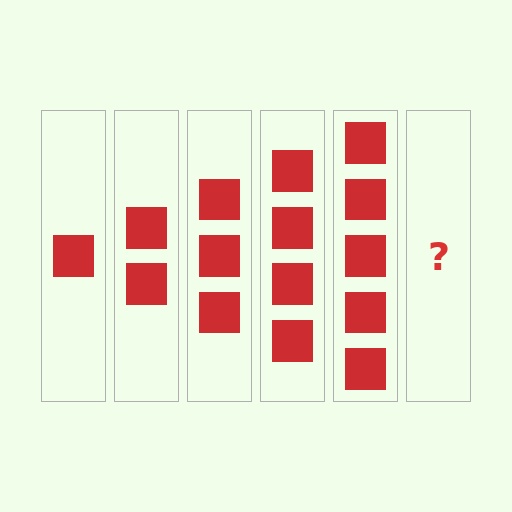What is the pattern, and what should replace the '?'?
The pattern is that each step adds one more square. The '?' should be 6 squares.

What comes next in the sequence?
The next element should be 6 squares.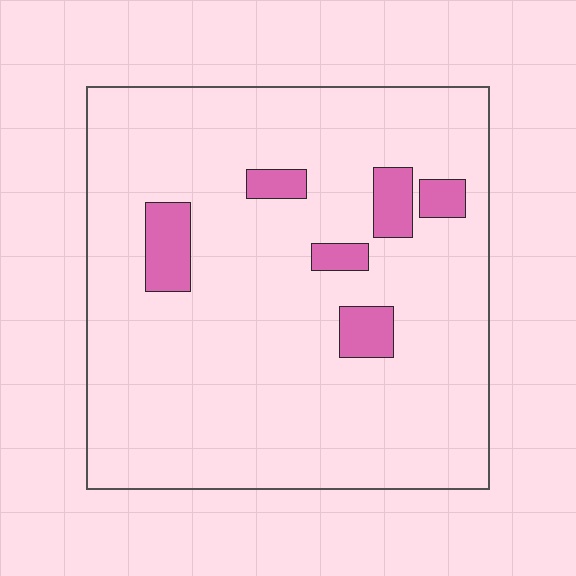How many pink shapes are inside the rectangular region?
6.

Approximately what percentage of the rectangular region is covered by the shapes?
Approximately 10%.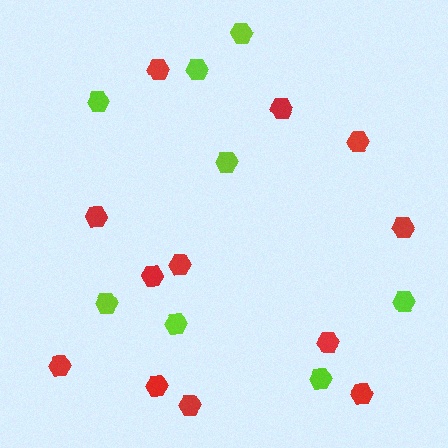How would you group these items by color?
There are 2 groups: one group of red hexagons (12) and one group of lime hexagons (8).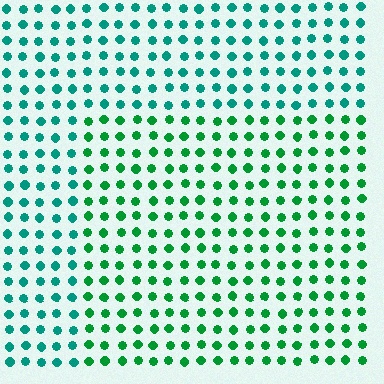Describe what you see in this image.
The image is filled with small teal elements in a uniform arrangement. A rectangle-shaped region is visible where the elements are tinted to a slightly different hue, forming a subtle color boundary.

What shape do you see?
I see a rectangle.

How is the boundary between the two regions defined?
The boundary is defined purely by a slight shift in hue (about 32 degrees). Spacing, size, and orientation are identical on both sides.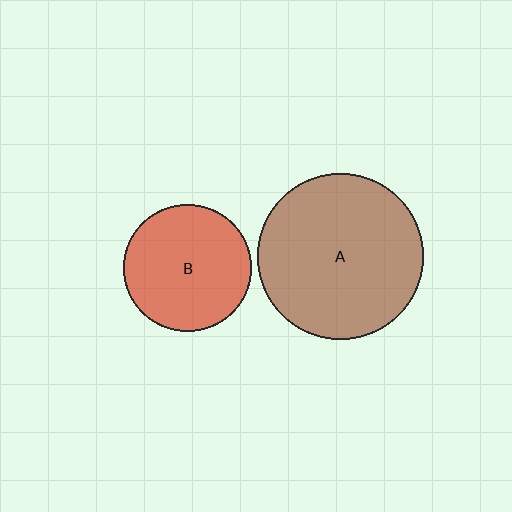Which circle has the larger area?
Circle A (brown).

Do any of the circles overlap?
No, none of the circles overlap.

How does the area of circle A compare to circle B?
Approximately 1.7 times.